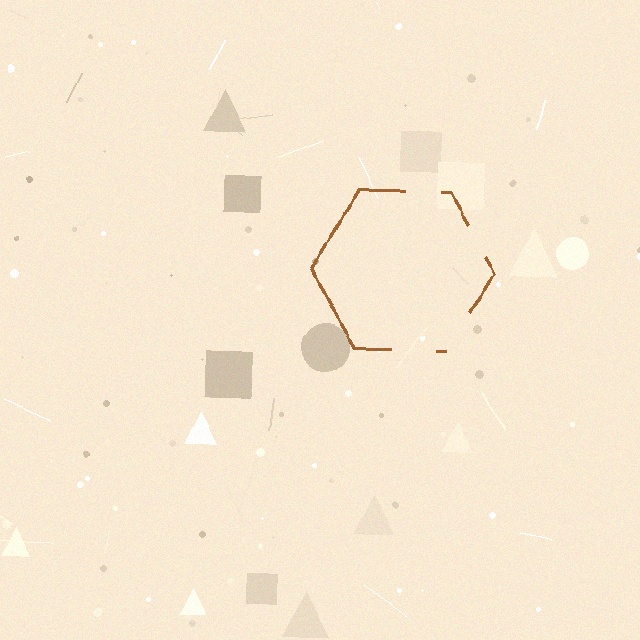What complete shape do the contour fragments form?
The contour fragments form a hexagon.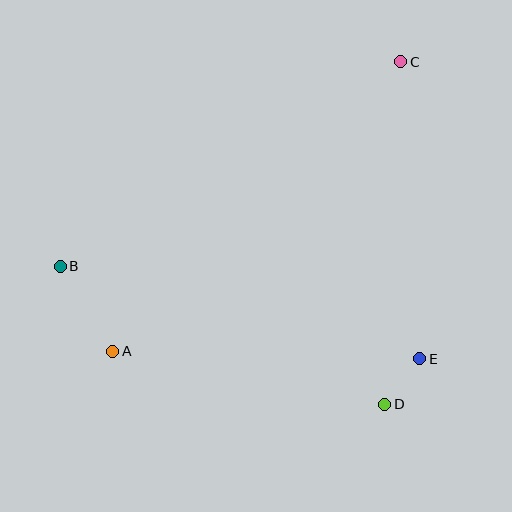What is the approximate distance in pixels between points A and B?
The distance between A and B is approximately 100 pixels.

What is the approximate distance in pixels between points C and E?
The distance between C and E is approximately 298 pixels.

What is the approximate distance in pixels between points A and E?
The distance between A and E is approximately 307 pixels.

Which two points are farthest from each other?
Points A and C are farthest from each other.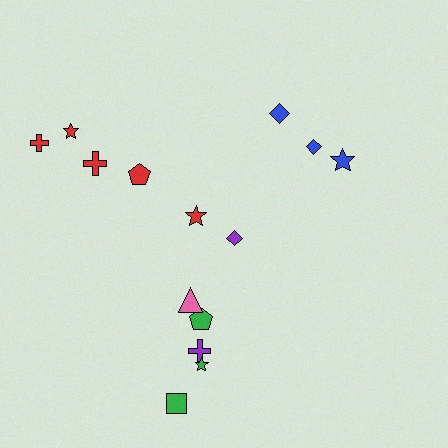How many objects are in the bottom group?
There are 6 objects.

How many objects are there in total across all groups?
There are 14 objects.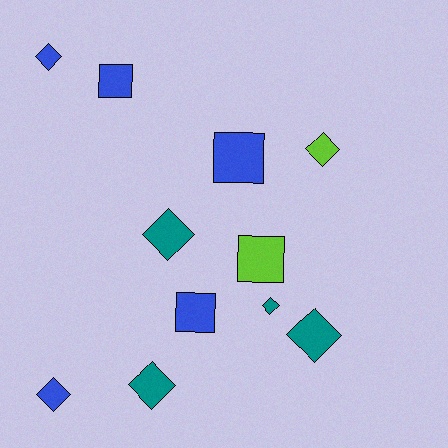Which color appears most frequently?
Blue, with 5 objects.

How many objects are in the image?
There are 11 objects.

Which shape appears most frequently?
Diamond, with 7 objects.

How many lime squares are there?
There is 1 lime square.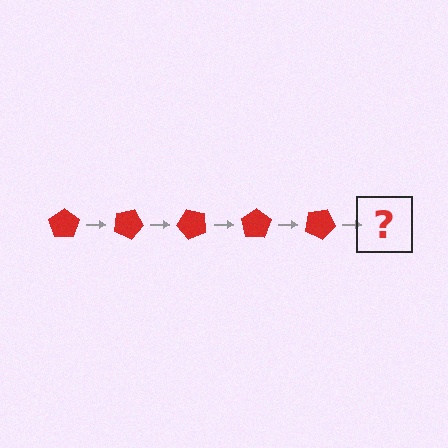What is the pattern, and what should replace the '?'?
The pattern is that the pentagon rotates 25 degrees each step. The '?' should be a red pentagon rotated 125 degrees.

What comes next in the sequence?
The next element should be a red pentagon rotated 125 degrees.